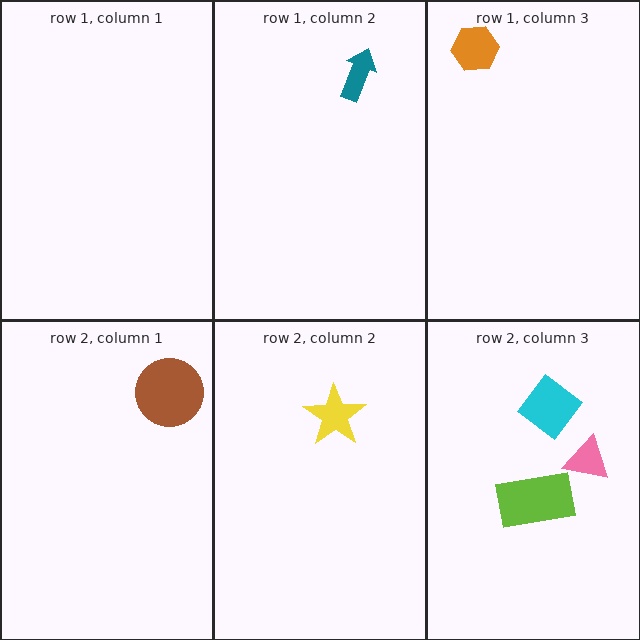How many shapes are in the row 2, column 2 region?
1.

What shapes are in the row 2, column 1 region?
The brown circle.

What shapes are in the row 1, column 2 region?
The teal arrow.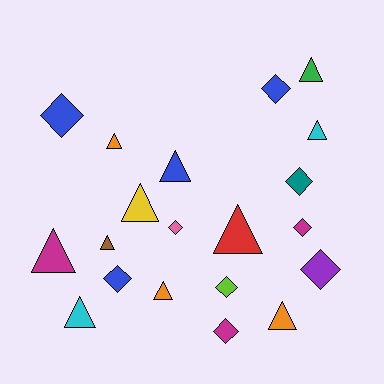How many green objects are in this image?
There is 1 green object.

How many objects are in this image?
There are 20 objects.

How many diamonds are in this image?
There are 9 diamonds.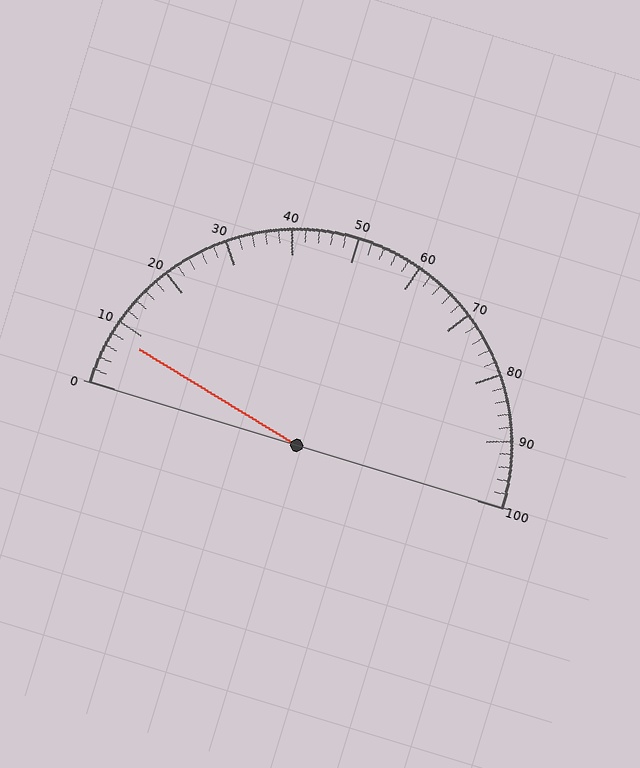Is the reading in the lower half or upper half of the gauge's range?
The reading is in the lower half of the range (0 to 100).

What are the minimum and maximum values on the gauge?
The gauge ranges from 0 to 100.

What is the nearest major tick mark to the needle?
The nearest major tick mark is 10.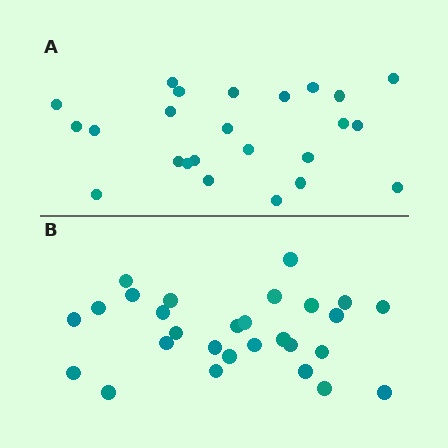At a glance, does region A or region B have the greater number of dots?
Region B (the bottom region) has more dots.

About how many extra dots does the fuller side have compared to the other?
Region B has about 4 more dots than region A.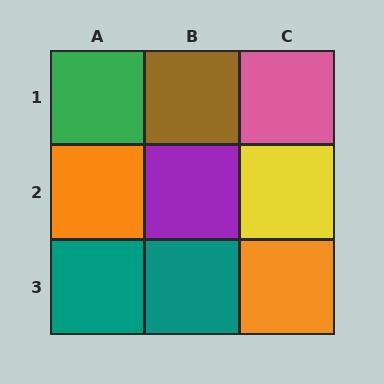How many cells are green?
1 cell is green.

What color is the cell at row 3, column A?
Teal.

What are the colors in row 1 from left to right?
Green, brown, pink.